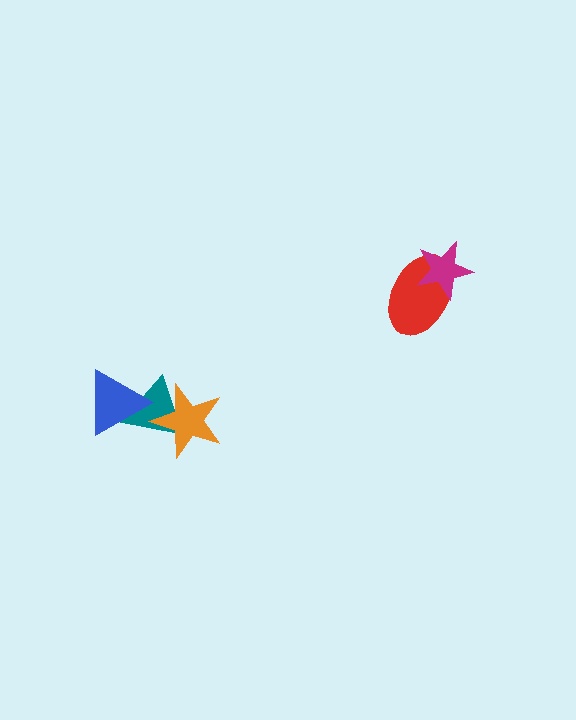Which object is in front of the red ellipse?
The magenta star is in front of the red ellipse.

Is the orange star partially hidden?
No, no other shape covers it.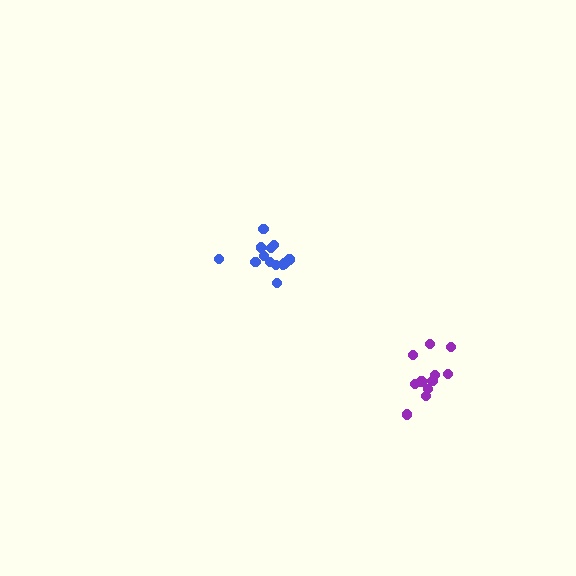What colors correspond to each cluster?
The clusters are colored: purple, blue.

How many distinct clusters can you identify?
There are 2 distinct clusters.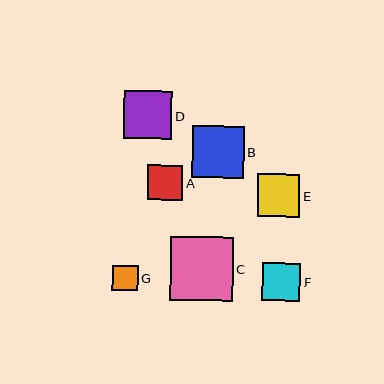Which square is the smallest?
Square G is the smallest with a size of approximately 25 pixels.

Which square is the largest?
Square C is the largest with a size of approximately 63 pixels.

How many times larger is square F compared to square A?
Square F is approximately 1.1 times the size of square A.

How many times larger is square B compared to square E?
Square B is approximately 1.2 times the size of square E.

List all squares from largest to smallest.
From largest to smallest: C, B, D, E, F, A, G.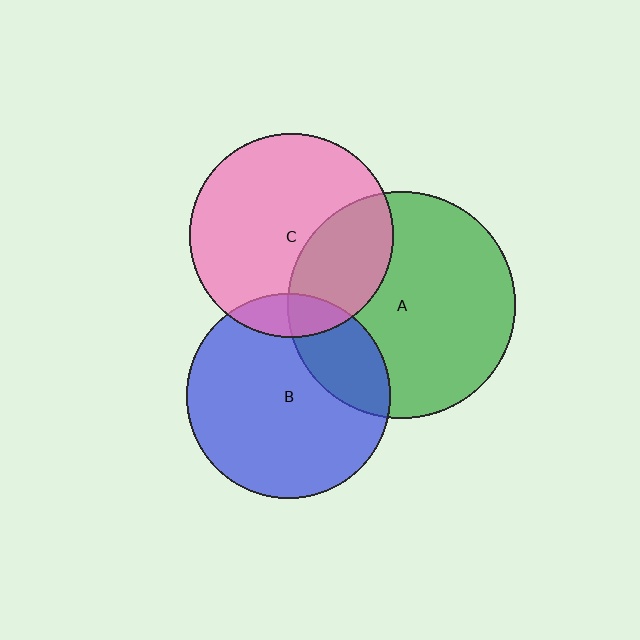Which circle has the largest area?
Circle A (green).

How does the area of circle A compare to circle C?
Approximately 1.2 times.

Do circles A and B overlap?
Yes.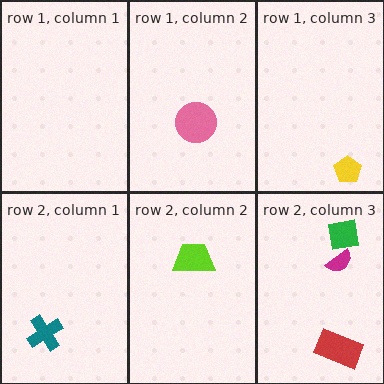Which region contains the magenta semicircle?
The row 2, column 3 region.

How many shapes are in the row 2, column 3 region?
3.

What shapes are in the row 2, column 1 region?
The teal cross.